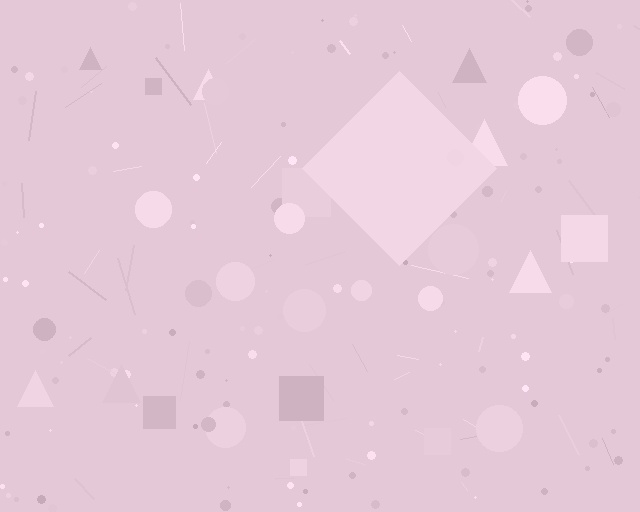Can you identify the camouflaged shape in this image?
The camouflaged shape is a diamond.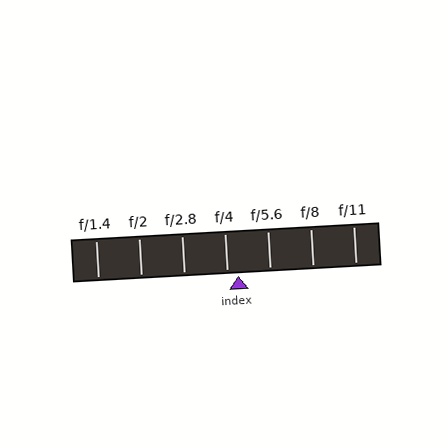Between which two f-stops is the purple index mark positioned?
The index mark is between f/4 and f/5.6.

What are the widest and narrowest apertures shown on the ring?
The widest aperture shown is f/1.4 and the narrowest is f/11.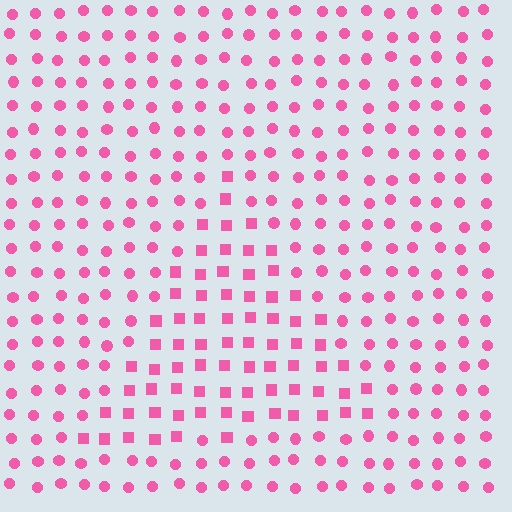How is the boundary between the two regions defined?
The boundary is defined by a change in element shape: squares inside vs. circles outside. All elements share the same color and spacing.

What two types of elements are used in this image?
The image uses squares inside the triangle region and circles outside it.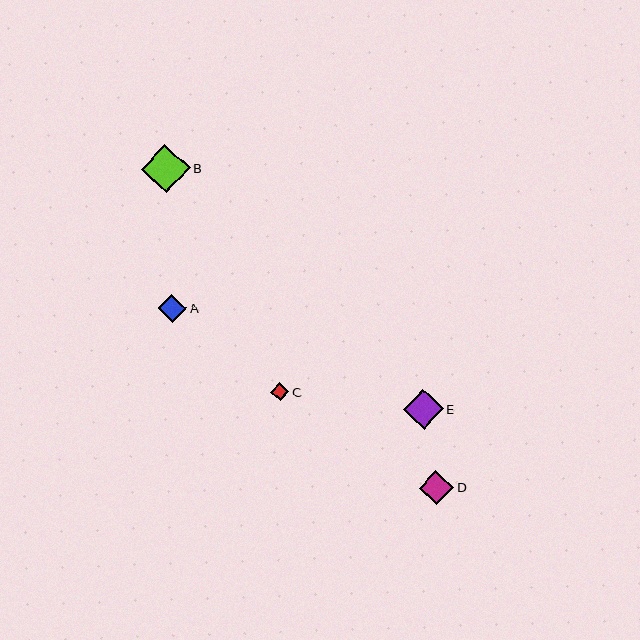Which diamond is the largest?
Diamond B is the largest with a size of approximately 48 pixels.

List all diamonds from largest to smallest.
From largest to smallest: B, E, D, A, C.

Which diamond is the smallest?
Diamond C is the smallest with a size of approximately 18 pixels.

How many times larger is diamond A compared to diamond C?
Diamond A is approximately 1.5 times the size of diamond C.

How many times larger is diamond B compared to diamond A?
Diamond B is approximately 1.7 times the size of diamond A.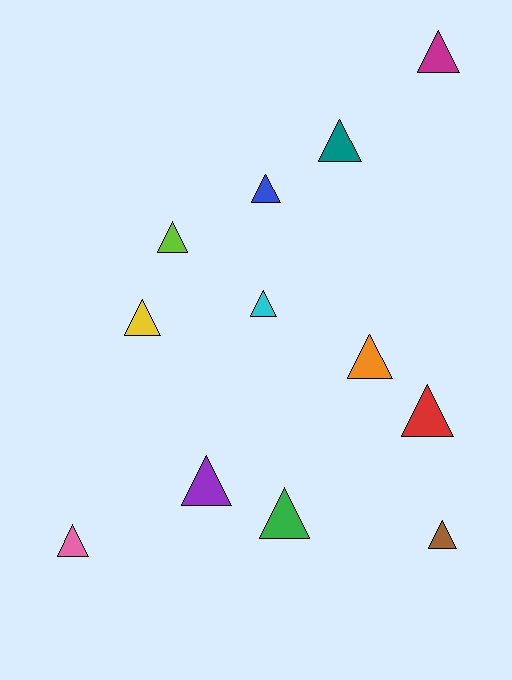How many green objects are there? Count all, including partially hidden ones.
There is 1 green object.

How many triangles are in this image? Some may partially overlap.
There are 12 triangles.